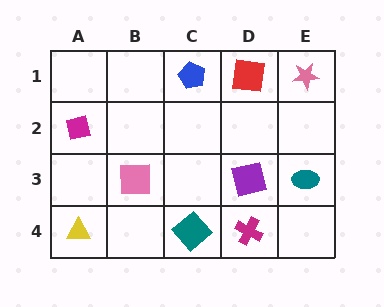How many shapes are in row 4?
3 shapes.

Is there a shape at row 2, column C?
No, that cell is empty.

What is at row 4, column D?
A magenta cross.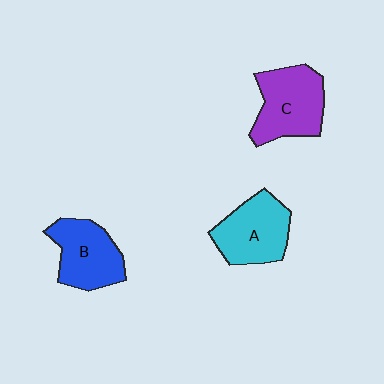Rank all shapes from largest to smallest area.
From largest to smallest: C (purple), A (cyan), B (blue).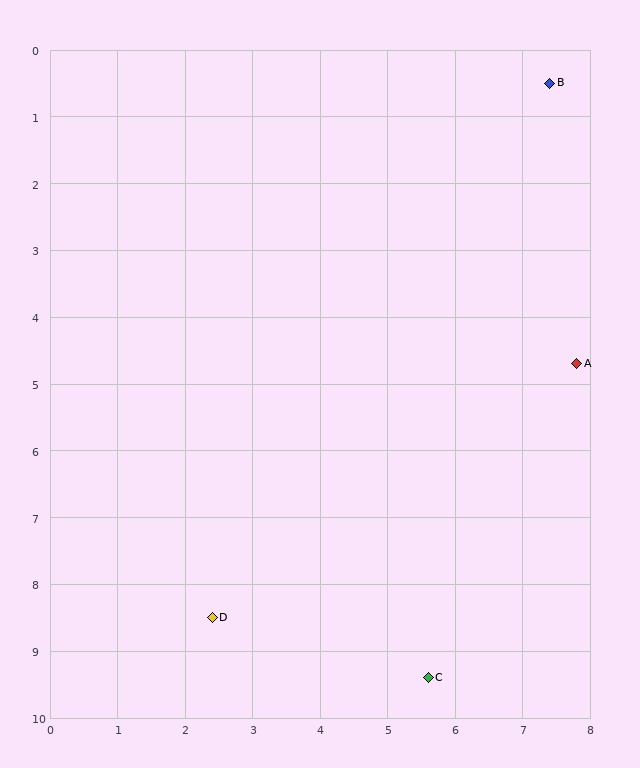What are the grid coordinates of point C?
Point C is at approximately (5.6, 9.4).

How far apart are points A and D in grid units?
Points A and D are about 6.6 grid units apart.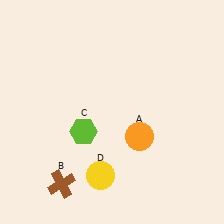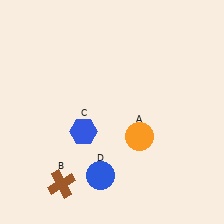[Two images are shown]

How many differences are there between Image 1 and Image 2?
There are 2 differences between the two images.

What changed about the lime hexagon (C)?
In Image 1, C is lime. In Image 2, it changed to blue.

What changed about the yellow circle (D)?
In Image 1, D is yellow. In Image 2, it changed to blue.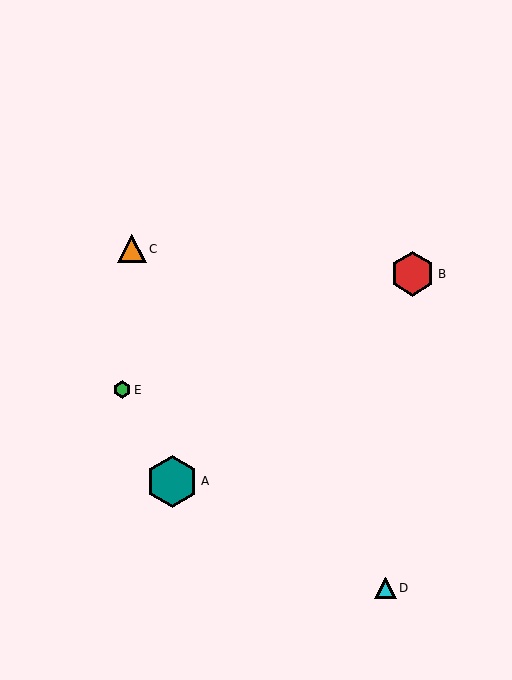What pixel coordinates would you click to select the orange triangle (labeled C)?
Click at (132, 249) to select the orange triangle C.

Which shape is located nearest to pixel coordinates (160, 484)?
The teal hexagon (labeled A) at (172, 481) is nearest to that location.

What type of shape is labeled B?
Shape B is a red hexagon.